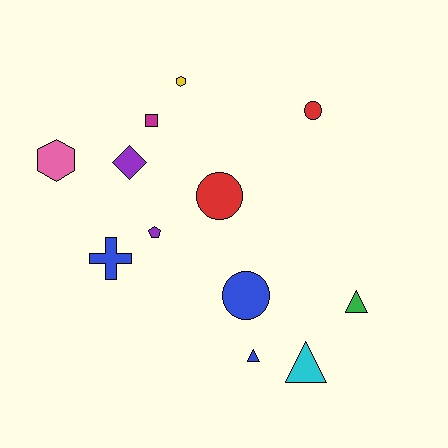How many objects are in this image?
There are 12 objects.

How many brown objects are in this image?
There are no brown objects.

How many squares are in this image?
There is 1 square.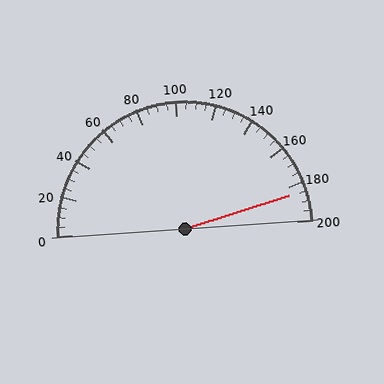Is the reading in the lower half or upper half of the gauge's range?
The reading is in the upper half of the range (0 to 200).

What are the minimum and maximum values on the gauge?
The gauge ranges from 0 to 200.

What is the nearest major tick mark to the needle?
The nearest major tick mark is 180.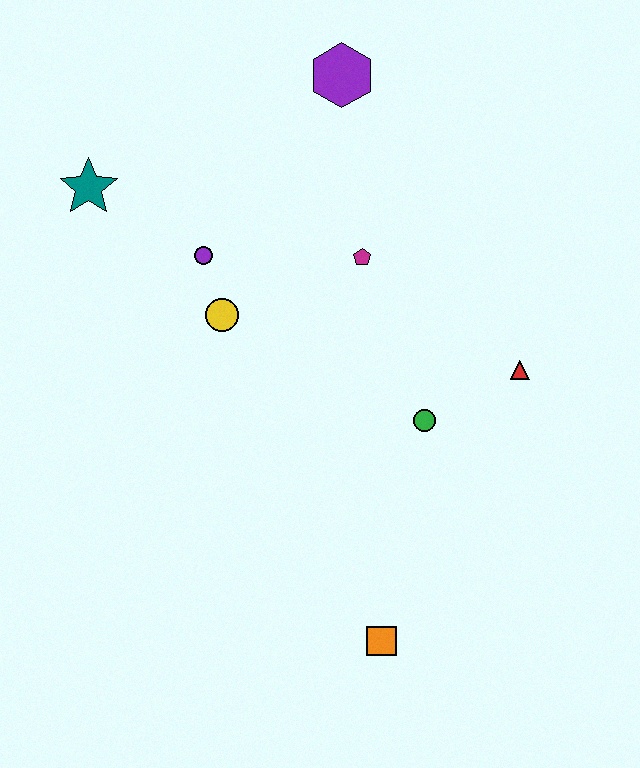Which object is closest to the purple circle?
The yellow circle is closest to the purple circle.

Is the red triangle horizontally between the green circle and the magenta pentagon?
No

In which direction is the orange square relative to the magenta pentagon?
The orange square is below the magenta pentagon.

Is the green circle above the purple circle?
No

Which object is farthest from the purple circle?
The orange square is farthest from the purple circle.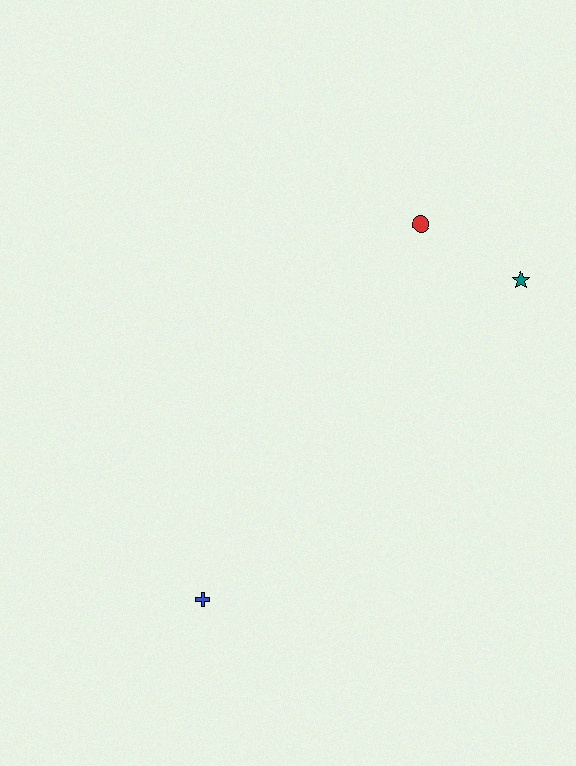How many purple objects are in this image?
There are no purple objects.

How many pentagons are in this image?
There are no pentagons.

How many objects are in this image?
There are 3 objects.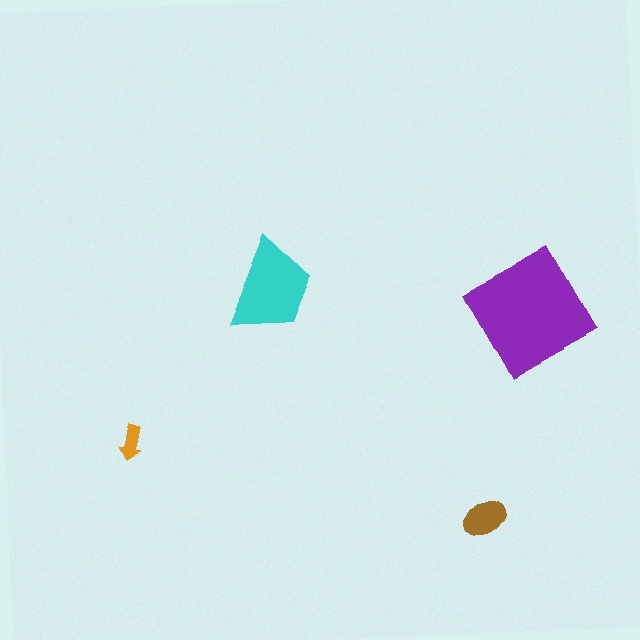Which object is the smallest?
The orange arrow.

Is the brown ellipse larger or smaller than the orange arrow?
Larger.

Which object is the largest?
The purple square.